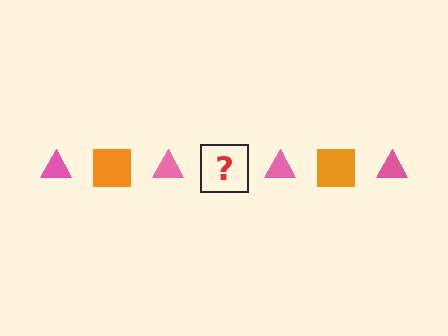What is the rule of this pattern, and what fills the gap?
The rule is that the pattern alternates between pink triangle and orange square. The gap should be filled with an orange square.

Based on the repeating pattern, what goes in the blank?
The blank should be an orange square.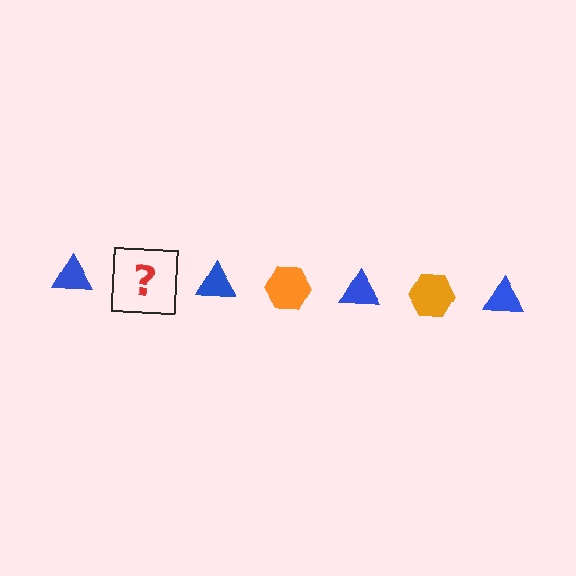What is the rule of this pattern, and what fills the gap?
The rule is that the pattern alternates between blue triangle and orange hexagon. The gap should be filled with an orange hexagon.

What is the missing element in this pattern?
The missing element is an orange hexagon.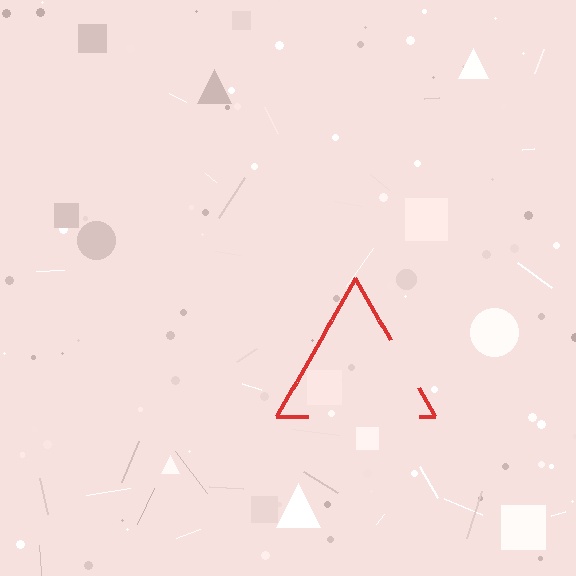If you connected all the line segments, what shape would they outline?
They would outline a triangle.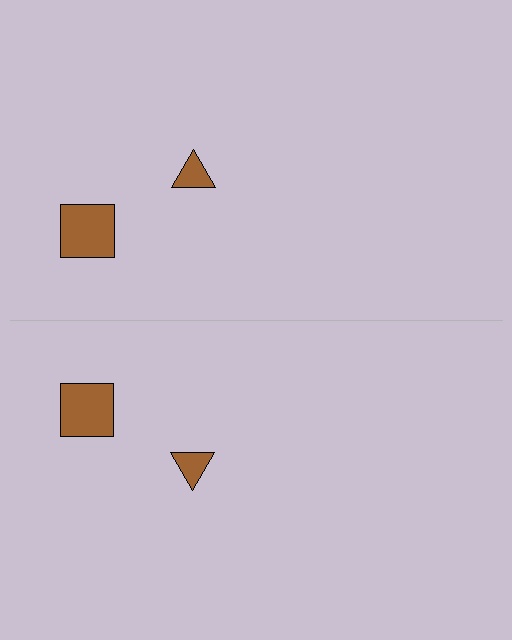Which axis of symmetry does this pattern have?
The pattern has a horizontal axis of symmetry running through the center of the image.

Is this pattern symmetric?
Yes, this pattern has bilateral (reflection) symmetry.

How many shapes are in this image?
There are 4 shapes in this image.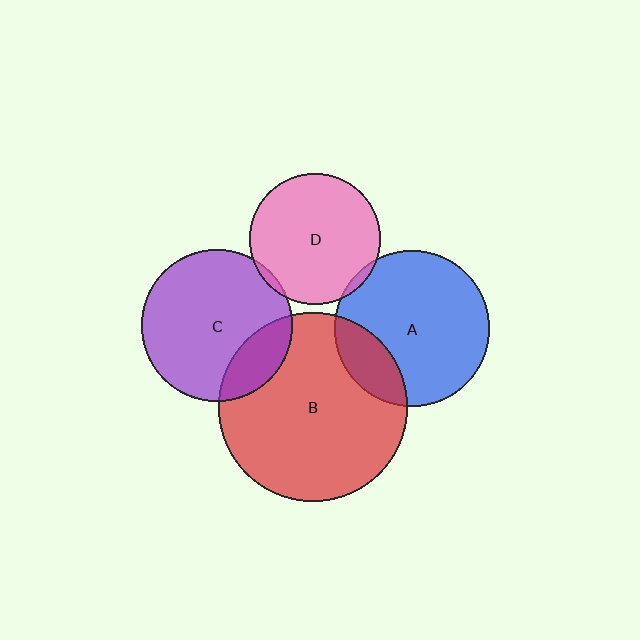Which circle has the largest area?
Circle B (red).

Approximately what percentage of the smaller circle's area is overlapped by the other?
Approximately 20%.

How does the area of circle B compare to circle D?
Approximately 2.1 times.